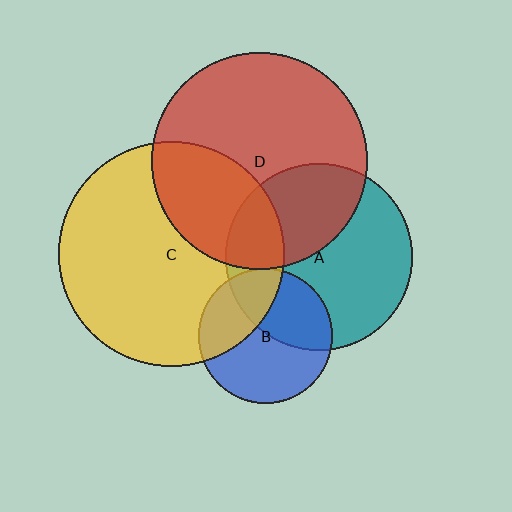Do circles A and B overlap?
Yes.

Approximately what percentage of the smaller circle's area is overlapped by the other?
Approximately 40%.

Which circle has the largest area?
Circle C (yellow).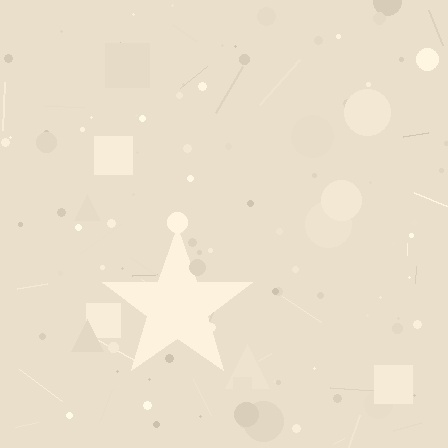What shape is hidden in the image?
A star is hidden in the image.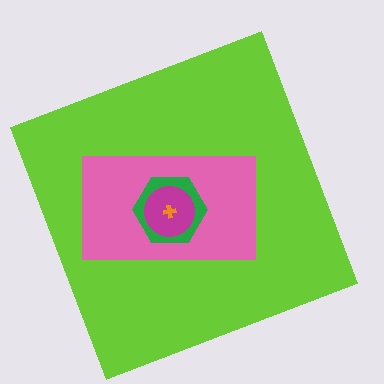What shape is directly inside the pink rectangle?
The green hexagon.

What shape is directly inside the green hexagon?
The magenta circle.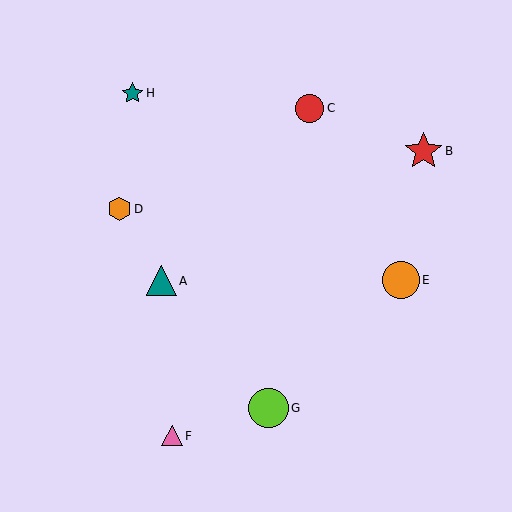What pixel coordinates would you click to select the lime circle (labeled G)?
Click at (268, 408) to select the lime circle G.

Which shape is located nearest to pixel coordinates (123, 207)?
The orange hexagon (labeled D) at (119, 209) is nearest to that location.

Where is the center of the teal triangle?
The center of the teal triangle is at (161, 281).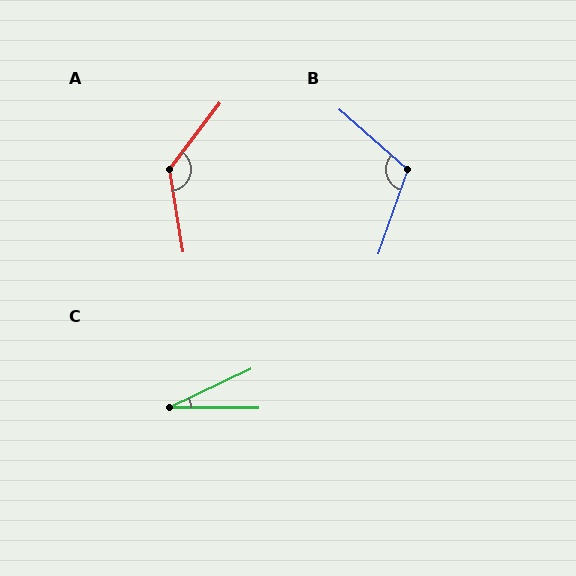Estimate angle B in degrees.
Approximately 112 degrees.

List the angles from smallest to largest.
C (25°), B (112°), A (134°).